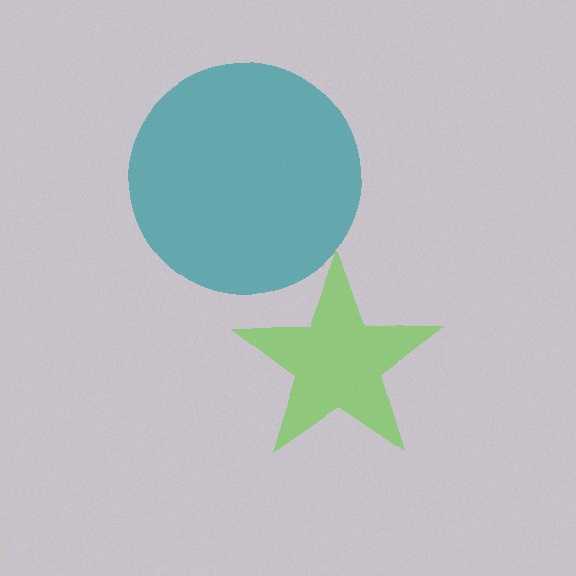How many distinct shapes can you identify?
There are 2 distinct shapes: a teal circle, a lime star.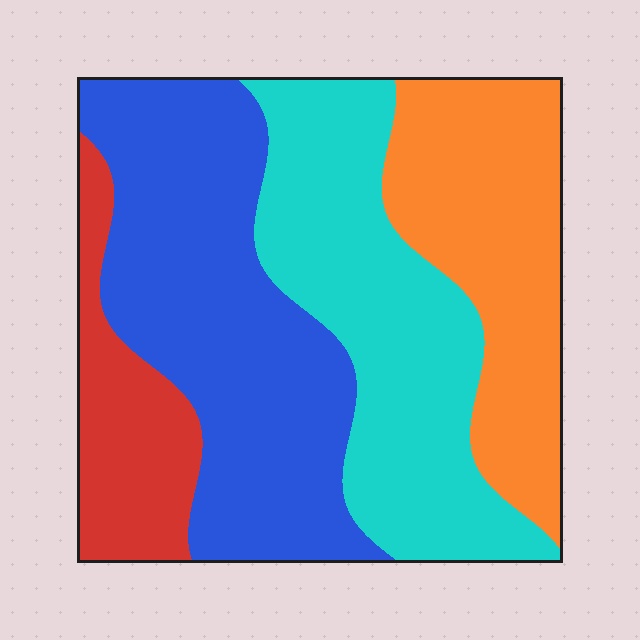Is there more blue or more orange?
Blue.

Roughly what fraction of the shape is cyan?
Cyan covers about 30% of the shape.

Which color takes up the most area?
Blue, at roughly 35%.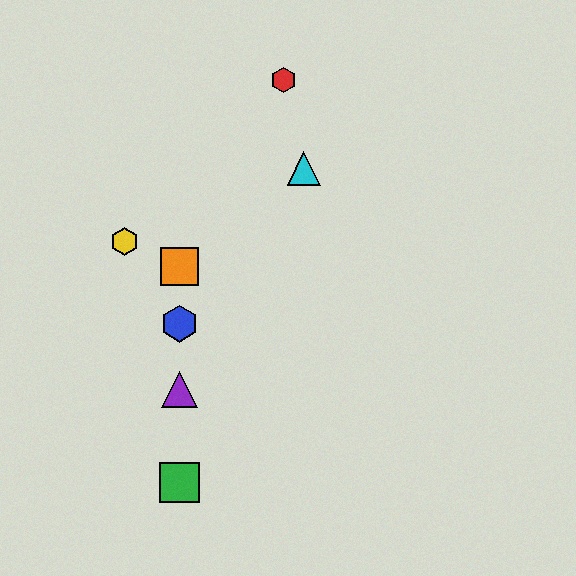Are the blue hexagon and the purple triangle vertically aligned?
Yes, both are at x≈180.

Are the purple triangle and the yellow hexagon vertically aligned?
No, the purple triangle is at x≈180 and the yellow hexagon is at x≈124.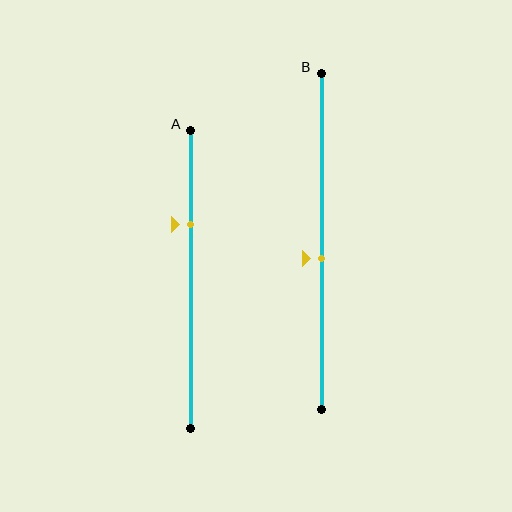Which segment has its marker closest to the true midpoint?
Segment B has its marker closest to the true midpoint.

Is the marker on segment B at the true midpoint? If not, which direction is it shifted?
No, the marker on segment B is shifted downward by about 5% of the segment length.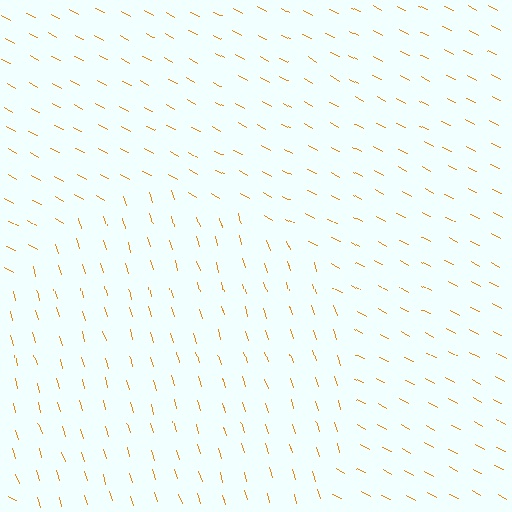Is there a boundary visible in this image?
Yes, there is a texture boundary formed by a change in line orientation.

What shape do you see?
I see a circle.